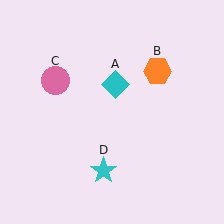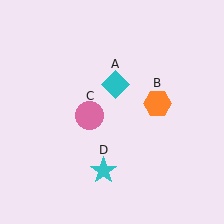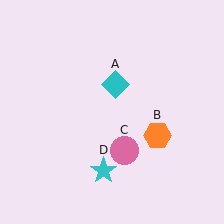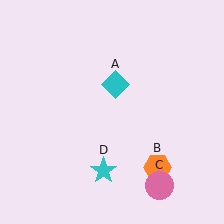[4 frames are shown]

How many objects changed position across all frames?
2 objects changed position: orange hexagon (object B), pink circle (object C).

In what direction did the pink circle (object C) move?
The pink circle (object C) moved down and to the right.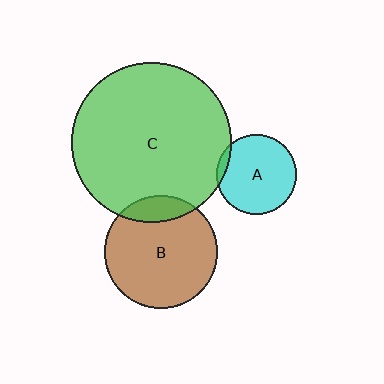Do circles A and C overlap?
Yes.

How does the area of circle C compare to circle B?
Approximately 2.0 times.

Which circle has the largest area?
Circle C (green).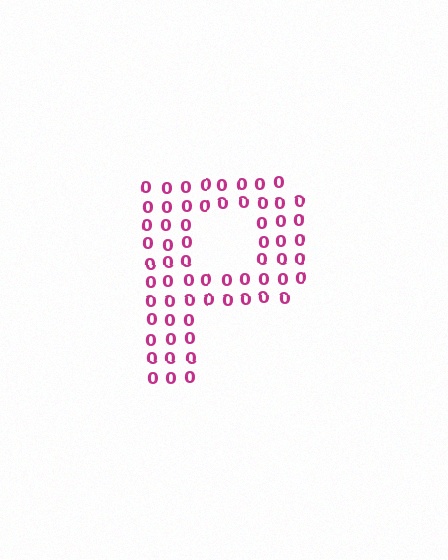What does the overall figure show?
The overall figure shows the letter P.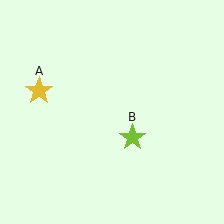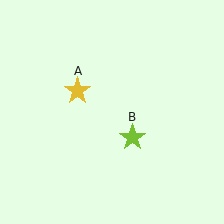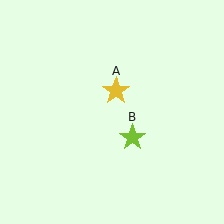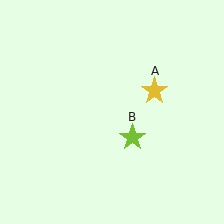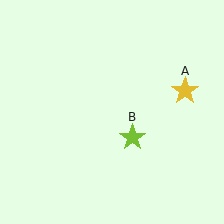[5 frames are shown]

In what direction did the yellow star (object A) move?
The yellow star (object A) moved right.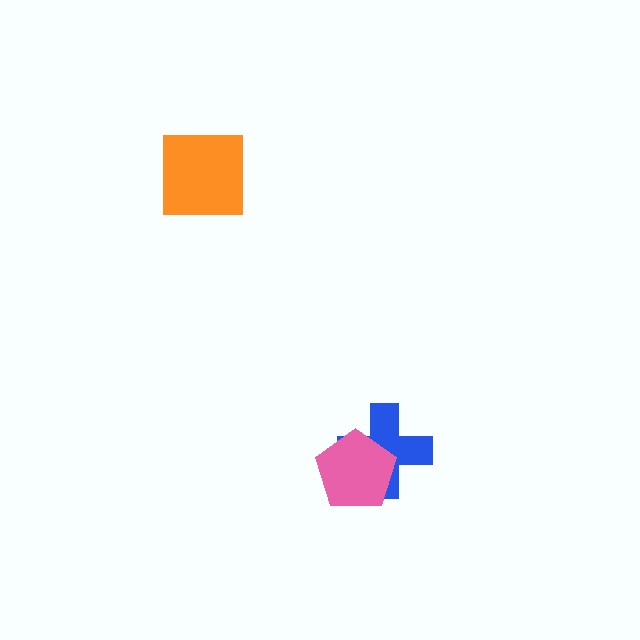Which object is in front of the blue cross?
The pink pentagon is in front of the blue cross.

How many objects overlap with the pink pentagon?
1 object overlaps with the pink pentagon.